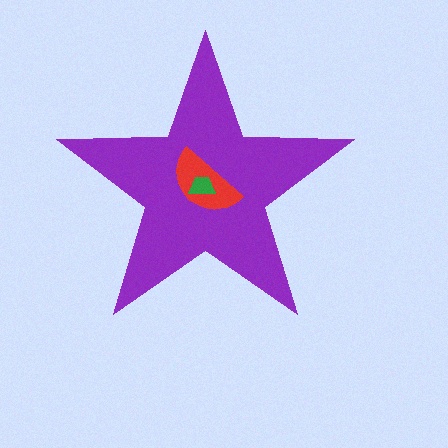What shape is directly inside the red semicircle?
The green trapezoid.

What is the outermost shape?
The purple star.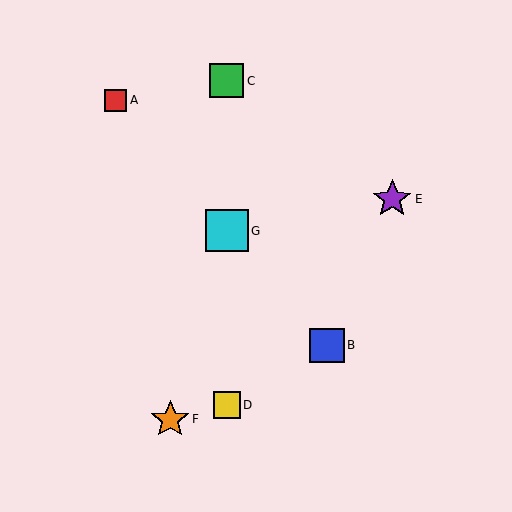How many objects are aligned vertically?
3 objects (C, D, G) are aligned vertically.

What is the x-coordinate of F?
Object F is at x≈170.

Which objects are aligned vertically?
Objects C, D, G are aligned vertically.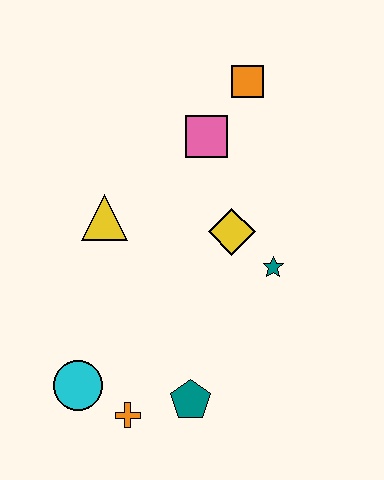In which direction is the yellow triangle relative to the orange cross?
The yellow triangle is above the orange cross.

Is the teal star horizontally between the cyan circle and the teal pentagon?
No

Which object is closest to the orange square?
The pink square is closest to the orange square.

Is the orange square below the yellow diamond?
No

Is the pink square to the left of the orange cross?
No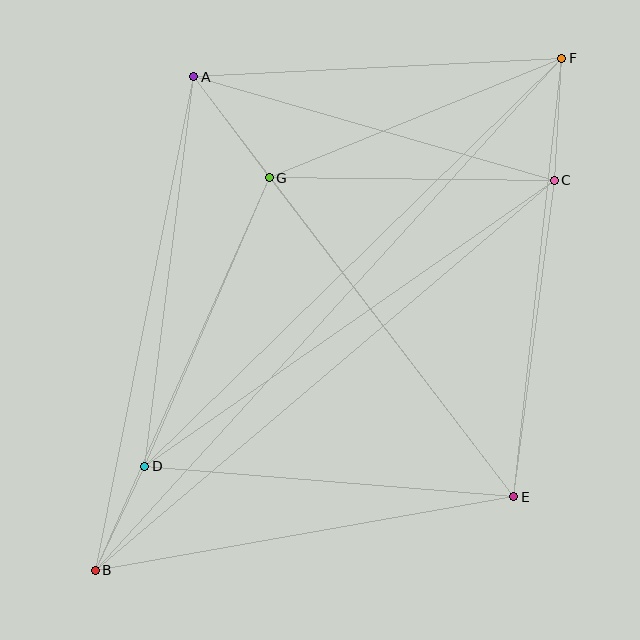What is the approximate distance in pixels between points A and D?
The distance between A and D is approximately 393 pixels.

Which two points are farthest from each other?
Points B and F are farthest from each other.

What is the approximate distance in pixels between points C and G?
The distance between C and G is approximately 285 pixels.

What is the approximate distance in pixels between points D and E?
The distance between D and E is approximately 370 pixels.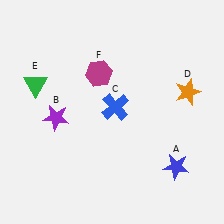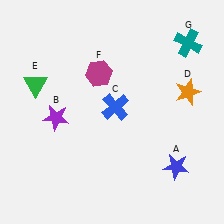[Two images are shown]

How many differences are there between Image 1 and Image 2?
There is 1 difference between the two images.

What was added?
A teal cross (G) was added in Image 2.